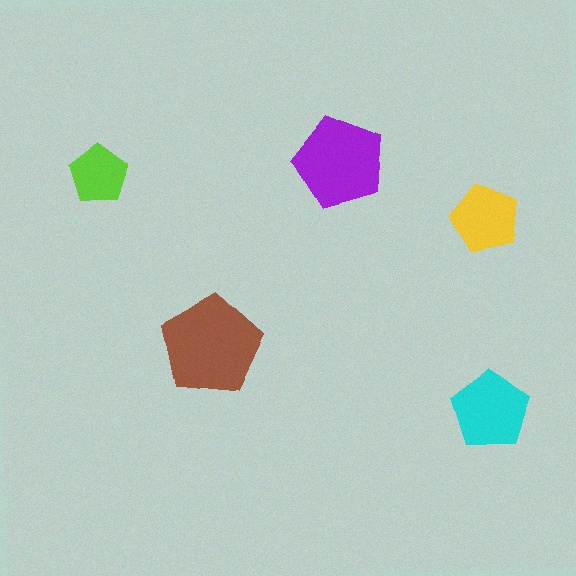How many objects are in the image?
There are 5 objects in the image.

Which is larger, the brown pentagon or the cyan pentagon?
The brown one.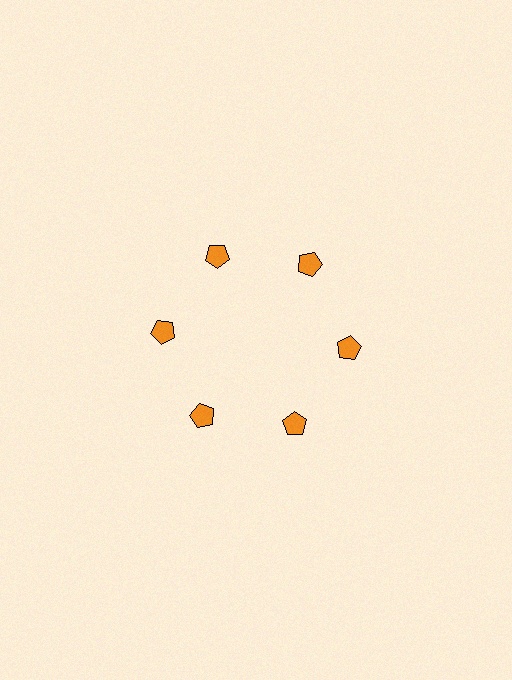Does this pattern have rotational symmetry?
Yes, this pattern has 6-fold rotational symmetry. It looks the same after rotating 60 degrees around the center.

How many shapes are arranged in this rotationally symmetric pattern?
There are 6 shapes, arranged in 6 groups of 1.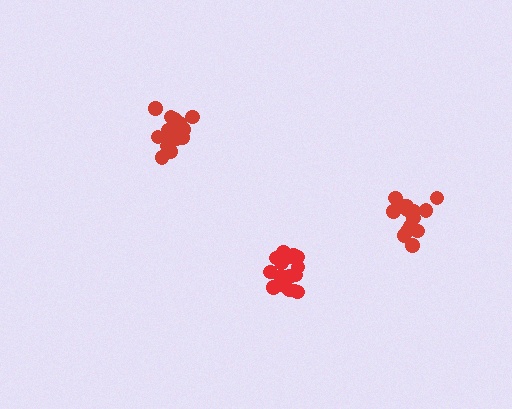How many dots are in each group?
Group 1: 17 dots, Group 2: 17 dots, Group 3: 15 dots (49 total).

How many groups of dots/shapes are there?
There are 3 groups.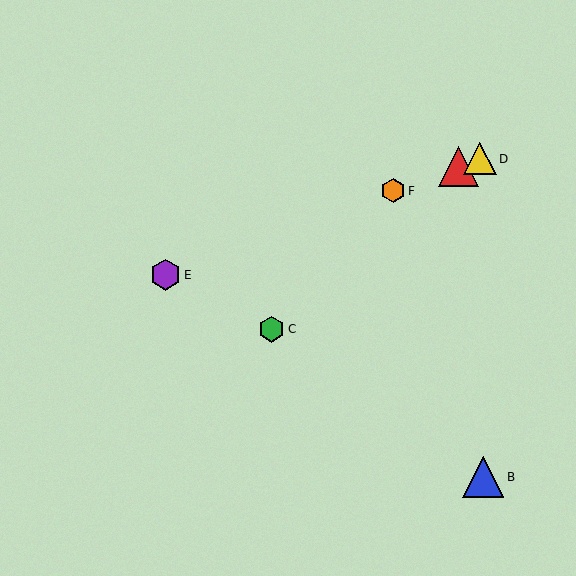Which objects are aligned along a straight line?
Objects A, D, E, F are aligned along a straight line.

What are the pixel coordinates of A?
Object A is at (458, 167).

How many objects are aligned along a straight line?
4 objects (A, D, E, F) are aligned along a straight line.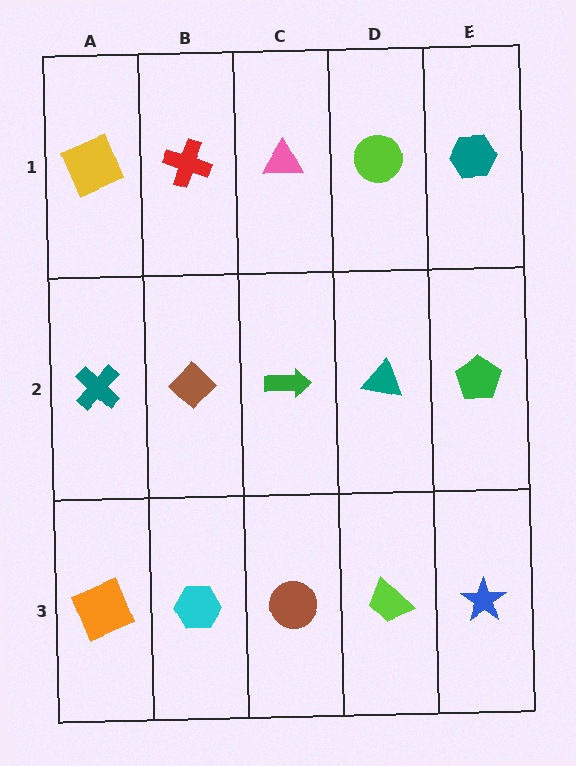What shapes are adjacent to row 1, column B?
A brown diamond (row 2, column B), a yellow square (row 1, column A), a pink triangle (row 1, column C).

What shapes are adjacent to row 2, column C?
A pink triangle (row 1, column C), a brown circle (row 3, column C), a brown diamond (row 2, column B), a teal triangle (row 2, column D).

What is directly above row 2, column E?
A teal hexagon.